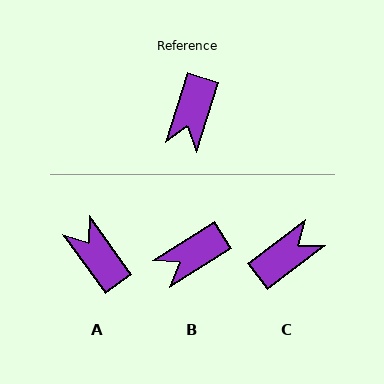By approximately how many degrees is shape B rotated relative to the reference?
Approximately 40 degrees clockwise.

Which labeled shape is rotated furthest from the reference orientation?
C, about 145 degrees away.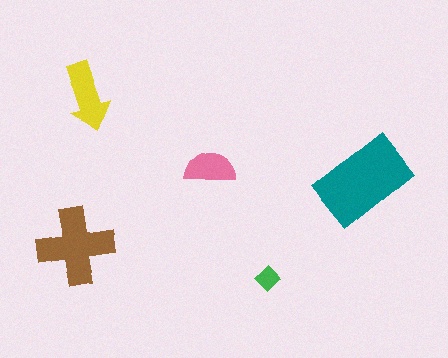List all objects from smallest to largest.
The green diamond, the pink semicircle, the yellow arrow, the brown cross, the teal rectangle.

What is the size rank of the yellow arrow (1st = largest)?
3rd.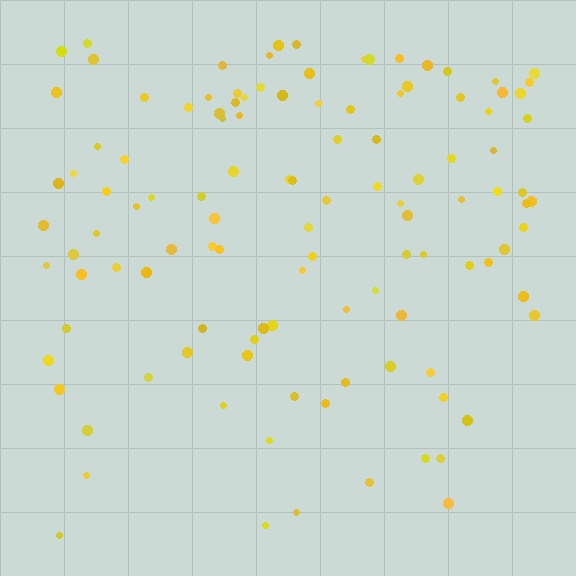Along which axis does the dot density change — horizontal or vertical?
Vertical.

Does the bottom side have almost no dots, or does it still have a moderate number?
Still a moderate number, just noticeably fewer than the top.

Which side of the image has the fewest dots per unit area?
The bottom.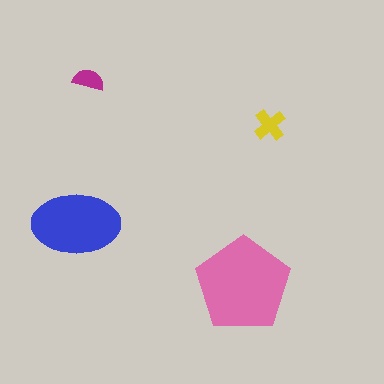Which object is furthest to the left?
The blue ellipse is leftmost.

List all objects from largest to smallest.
The pink pentagon, the blue ellipse, the yellow cross, the magenta semicircle.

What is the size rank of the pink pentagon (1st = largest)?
1st.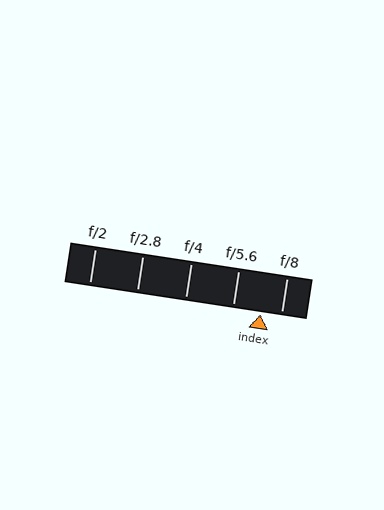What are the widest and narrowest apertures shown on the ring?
The widest aperture shown is f/2 and the narrowest is f/8.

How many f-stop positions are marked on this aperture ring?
There are 5 f-stop positions marked.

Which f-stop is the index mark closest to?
The index mark is closest to f/8.